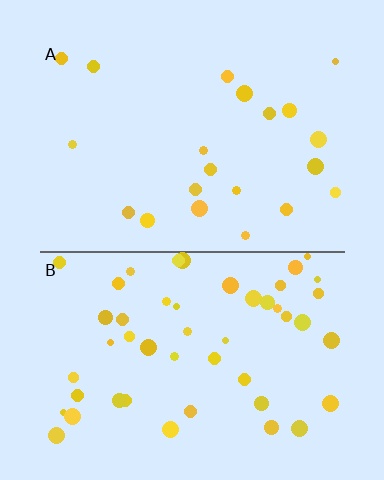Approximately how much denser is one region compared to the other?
Approximately 2.4× — region B over region A.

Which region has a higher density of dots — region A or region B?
B (the bottom).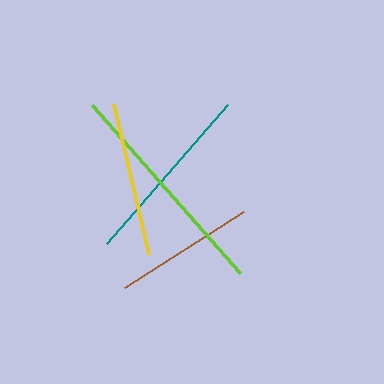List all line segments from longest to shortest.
From longest to shortest: lime, teal, yellow, brown.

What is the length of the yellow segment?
The yellow segment is approximately 154 pixels long.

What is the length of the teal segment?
The teal segment is approximately 184 pixels long.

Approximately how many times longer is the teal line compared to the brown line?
The teal line is approximately 1.3 times the length of the brown line.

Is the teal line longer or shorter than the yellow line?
The teal line is longer than the yellow line.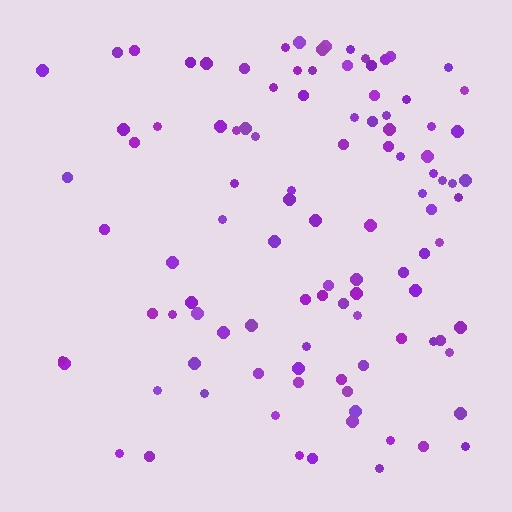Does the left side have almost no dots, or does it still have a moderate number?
Still a moderate number, just noticeably fewer than the right.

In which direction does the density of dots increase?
From left to right, with the right side densest.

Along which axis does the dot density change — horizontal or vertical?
Horizontal.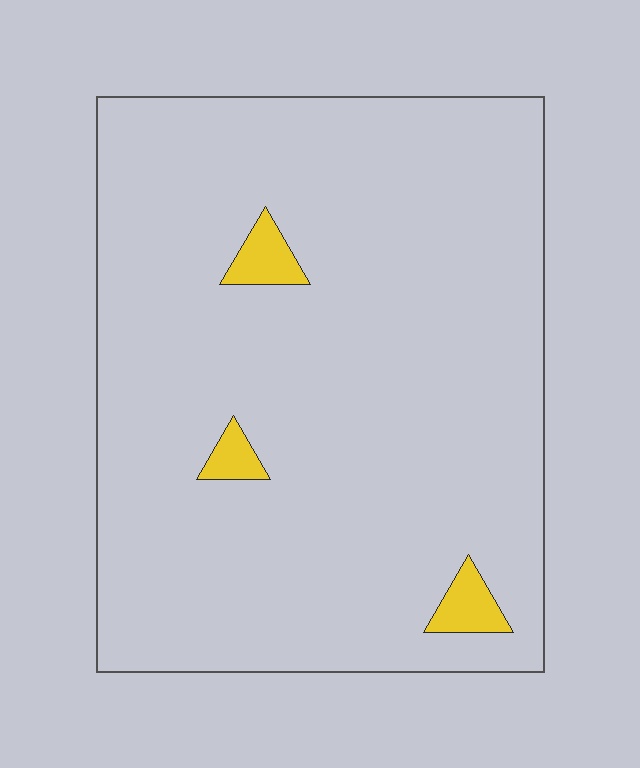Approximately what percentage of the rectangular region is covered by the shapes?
Approximately 5%.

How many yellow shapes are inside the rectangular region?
3.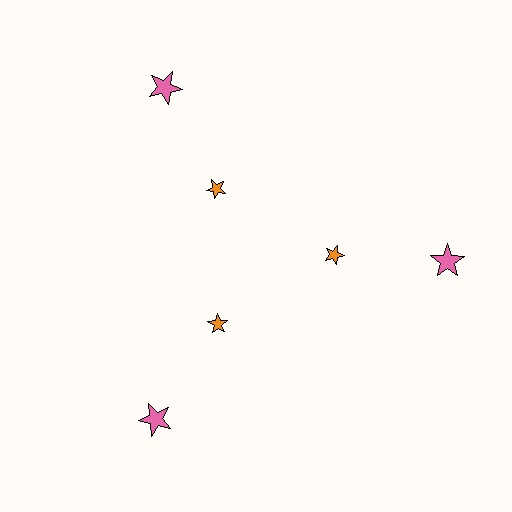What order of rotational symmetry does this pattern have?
This pattern has 3-fold rotational symmetry.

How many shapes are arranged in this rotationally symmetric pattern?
There are 6 shapes, arranged in 3 groups of 2.